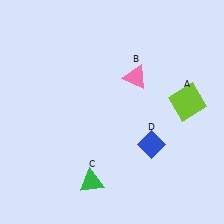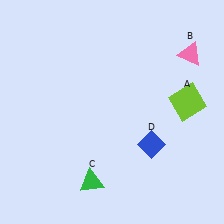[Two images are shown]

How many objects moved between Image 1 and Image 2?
1 object moved between the two images.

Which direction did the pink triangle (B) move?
The pink triangle (B) moved right.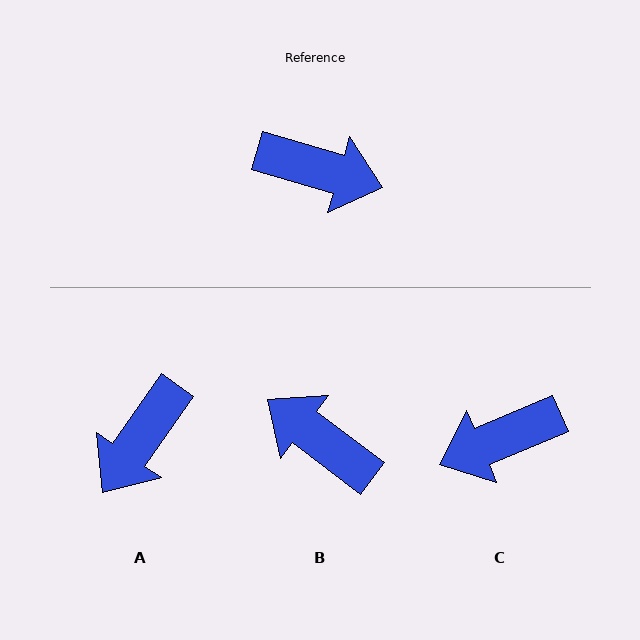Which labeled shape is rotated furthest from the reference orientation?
B, about 159 degrees away.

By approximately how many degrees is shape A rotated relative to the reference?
Approximately 108 degrees clockwise.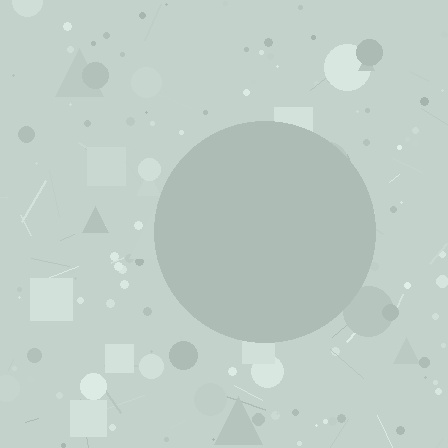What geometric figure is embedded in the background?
A circle is embedded in the background.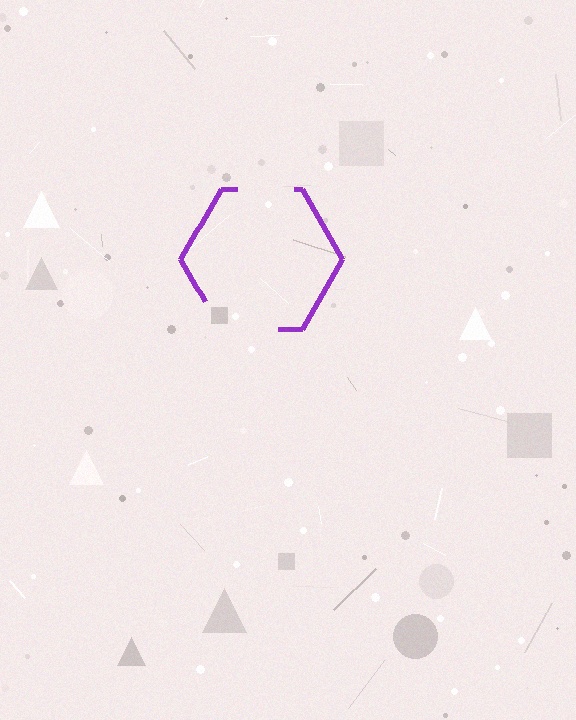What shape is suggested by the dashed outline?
The dashed outline suggests a hexagon.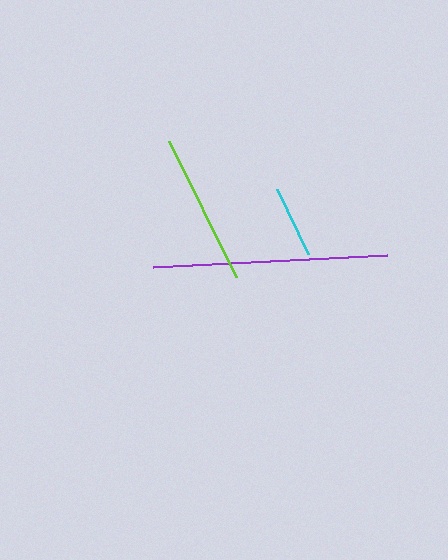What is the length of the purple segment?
The purple segment is approximately 234 pixels long.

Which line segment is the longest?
The purple line is the longest at approximately 234 pixels.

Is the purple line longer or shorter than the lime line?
The purple line is longer than the lime line.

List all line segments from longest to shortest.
From longest to shortest: purple, lime, cyan.